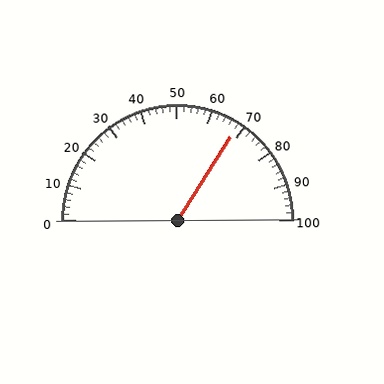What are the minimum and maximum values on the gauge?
The gauge ranges from 0 to 100.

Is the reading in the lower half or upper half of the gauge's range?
The reading is in the upper half of the range (0 to 100).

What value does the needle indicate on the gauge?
The needle indicates approximately 68.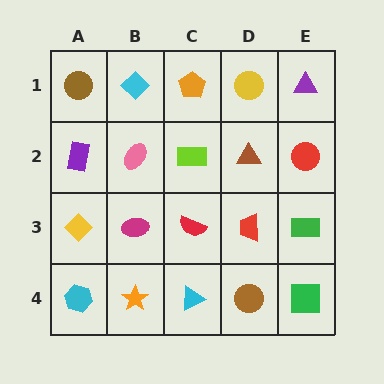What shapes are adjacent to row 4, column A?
A yellow diamond (row 3, column A), an orange star (row 4, column B).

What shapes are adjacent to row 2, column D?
A yellow circle (row 1, column D), a red trapezoid (row 3, column D), a lime rectangle (row 2, column C), a red circle (row 2, column E).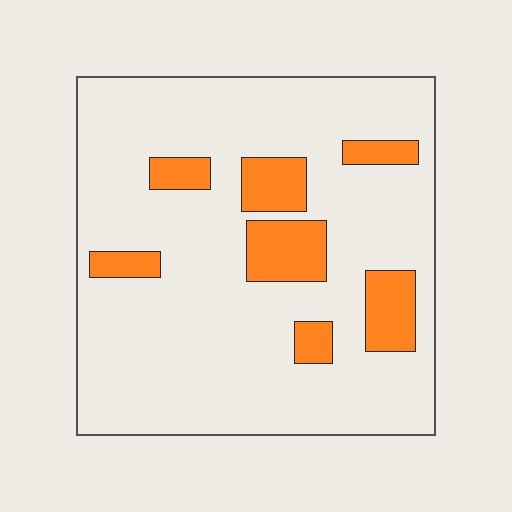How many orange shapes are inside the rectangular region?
7.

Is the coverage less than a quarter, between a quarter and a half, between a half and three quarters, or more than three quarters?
Less than a quarter.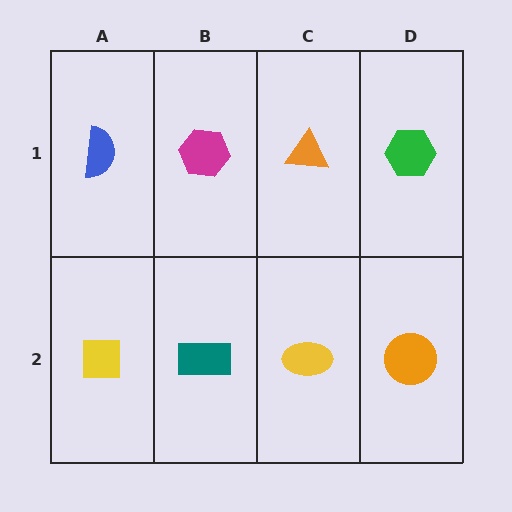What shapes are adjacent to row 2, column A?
A blue semicircle (row 1, column A), a teal rectangle (row 2, column B).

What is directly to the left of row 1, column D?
An orange triangle.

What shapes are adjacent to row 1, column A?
A yellow square (row 2, column A), a magenta hexagon (row 1, column B).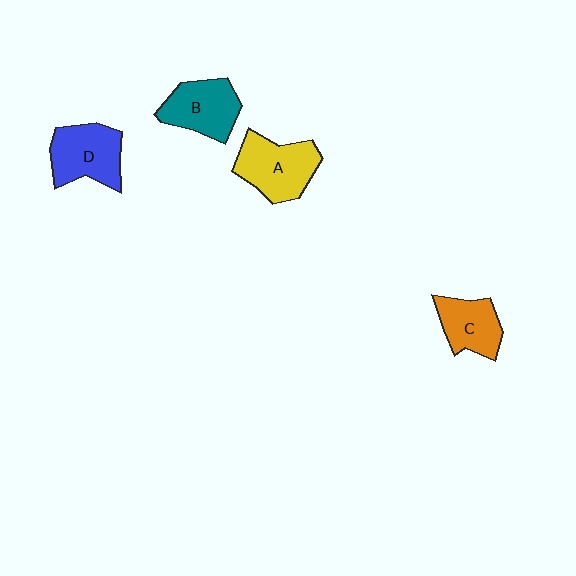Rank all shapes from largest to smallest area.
From largest to smallest: A (yellow), D (blue), B (teal), C (orange).